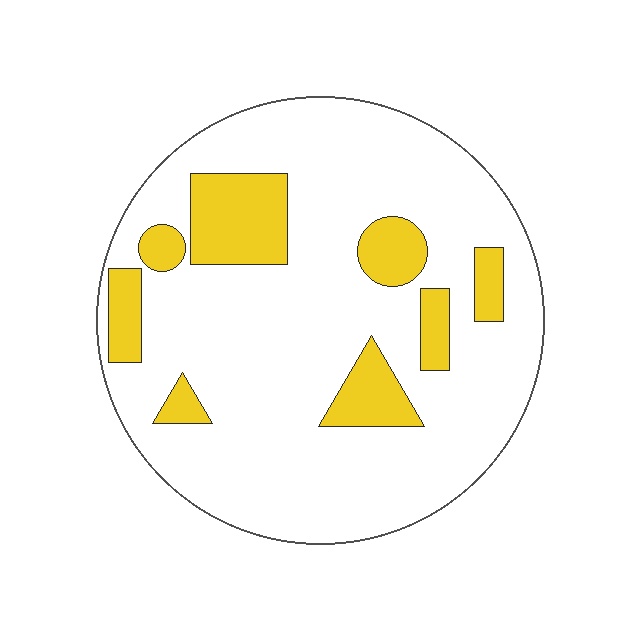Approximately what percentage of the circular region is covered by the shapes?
Approximately 20%.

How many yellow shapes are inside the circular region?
8.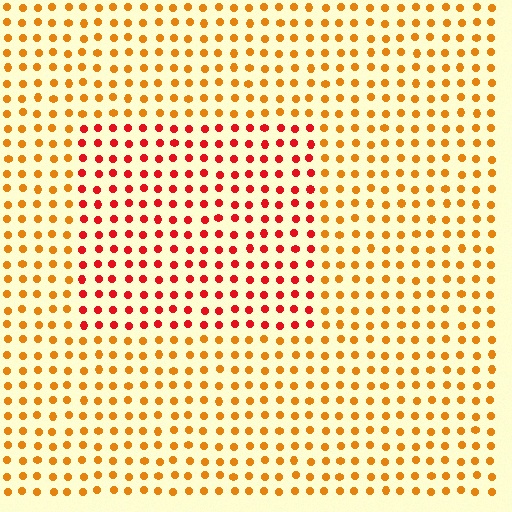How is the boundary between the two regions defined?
The boundary is defined purely by a slight shift in hue (about 36 degrees). Spacing, size, and orientation are identical on both sides.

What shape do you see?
I see a rectangle.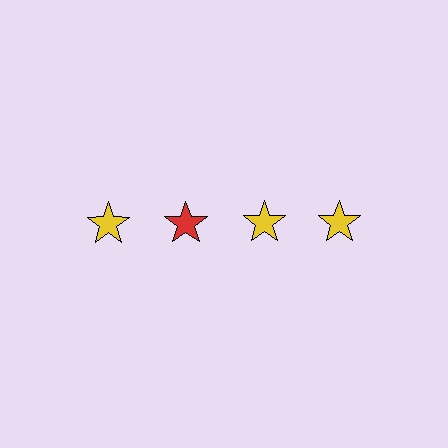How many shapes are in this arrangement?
There are 4 shapes arranged in a grid pattern.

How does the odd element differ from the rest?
It has a different color: red instead of yellow.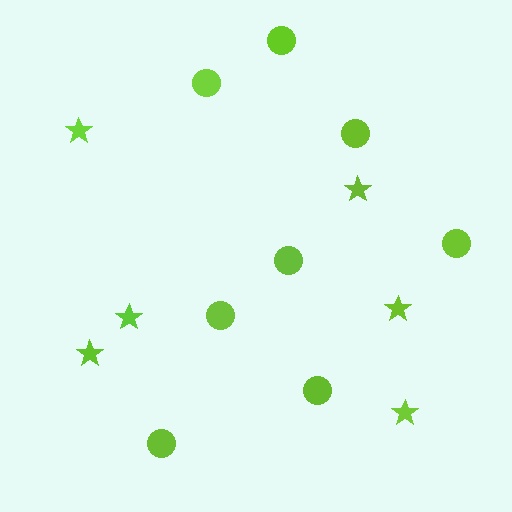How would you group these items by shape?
There are 2 groups: one group of stars (6) and one group of circles (8).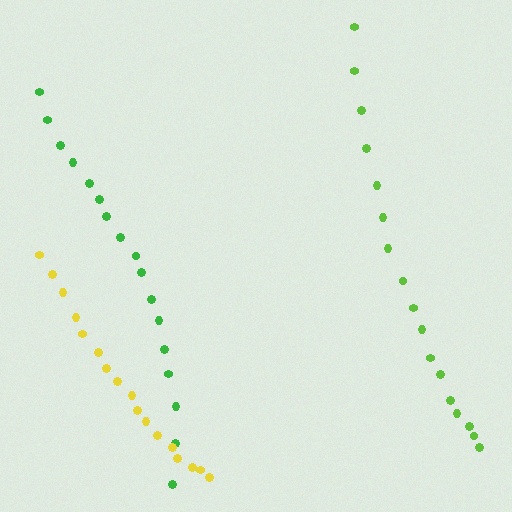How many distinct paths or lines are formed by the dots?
There are 3 distinct paths.